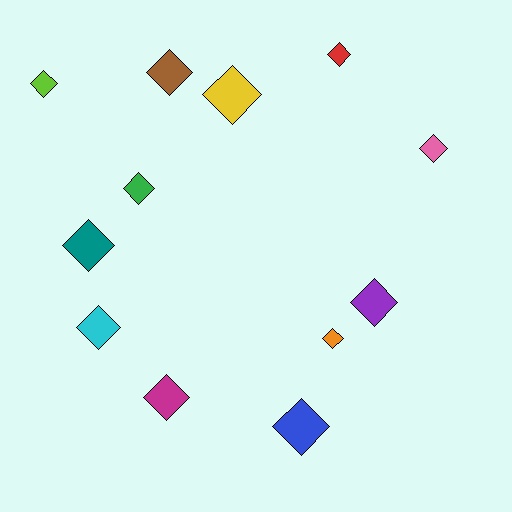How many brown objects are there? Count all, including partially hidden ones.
There is 1 brown object.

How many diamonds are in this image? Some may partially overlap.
There are 12 diamonds.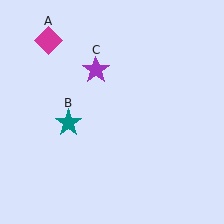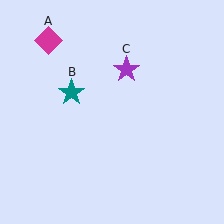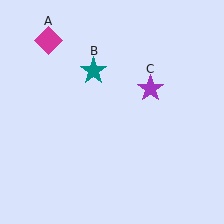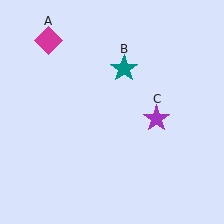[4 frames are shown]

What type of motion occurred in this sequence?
The teal star (object B), purple star (object C) rotated clockwise around the center of the scene.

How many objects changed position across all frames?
2 objects changed position: teal star (object B), purple star (object C).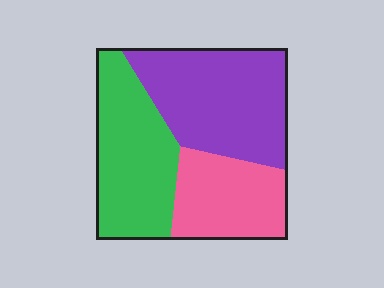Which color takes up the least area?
Pink, at roughly 25%.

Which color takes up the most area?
Purple, at roughly 40%.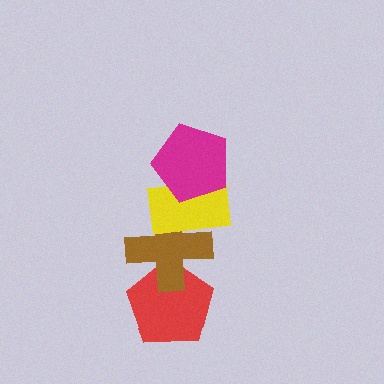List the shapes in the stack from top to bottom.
From top to bottom: the magenta pentagon, the yellow rectangle, the brown cross, the red pentagon.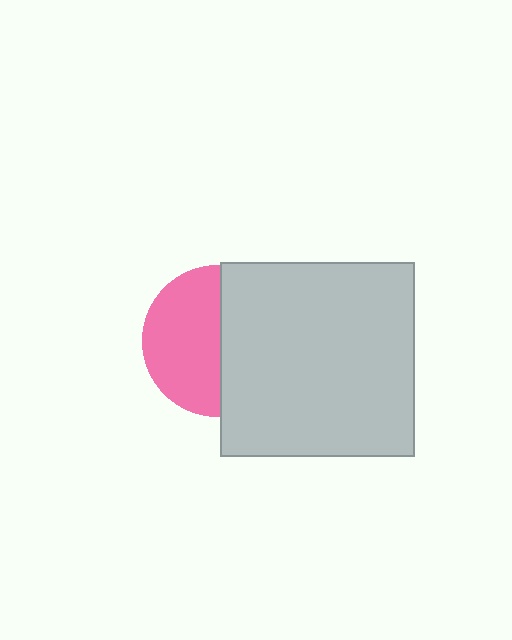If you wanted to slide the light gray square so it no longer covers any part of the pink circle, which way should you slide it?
Slide it right — that is the most direct way to separate the two shapes.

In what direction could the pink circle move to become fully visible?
The pink circle could move left. That would shift it out from behind the light gray square entirely.